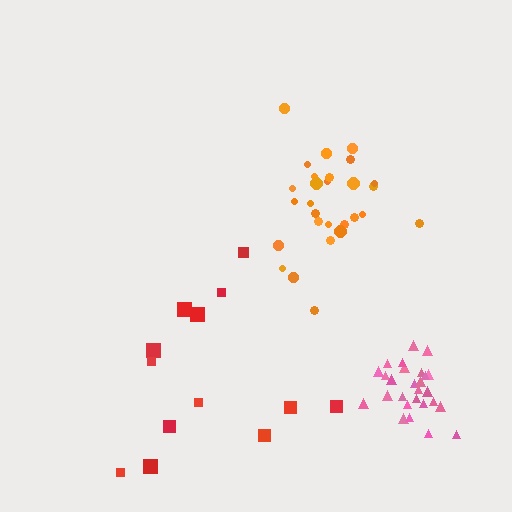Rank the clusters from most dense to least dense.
pink, orange, red.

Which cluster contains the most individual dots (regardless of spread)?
Orange (28).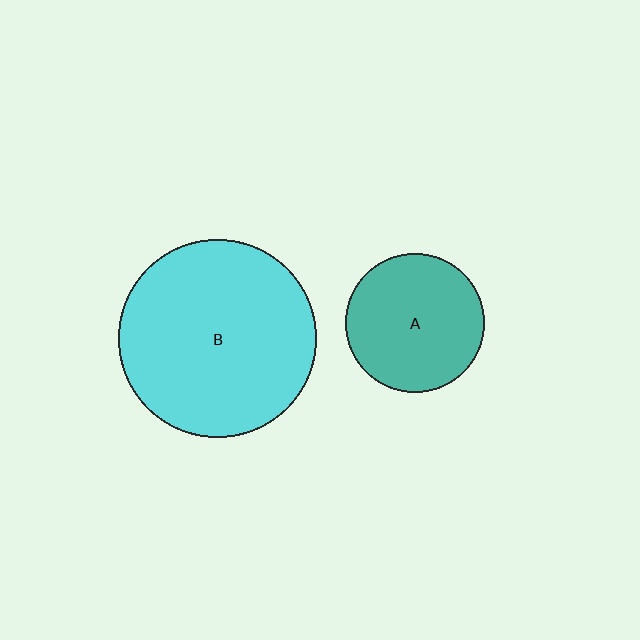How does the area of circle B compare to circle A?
Approximately 2.0 times.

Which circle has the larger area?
Circle B (cyan).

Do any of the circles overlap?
No, none of the circles overlap.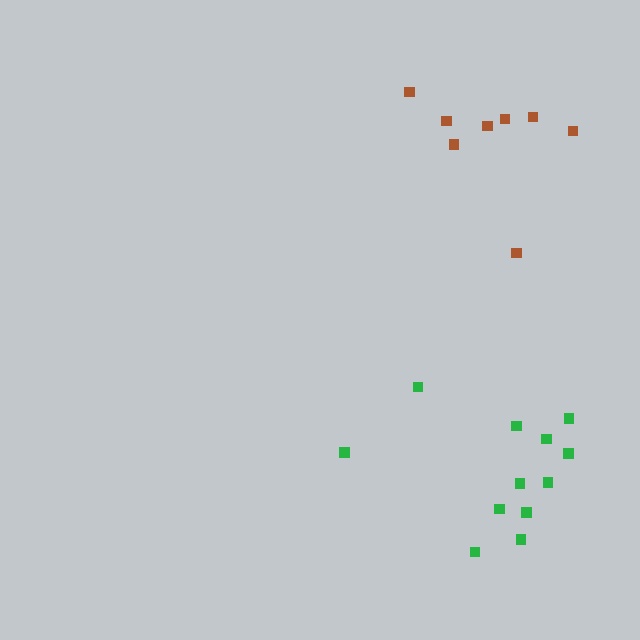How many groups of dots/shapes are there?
There are 2 groups.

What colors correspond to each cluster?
The clusters are colored: brown, green.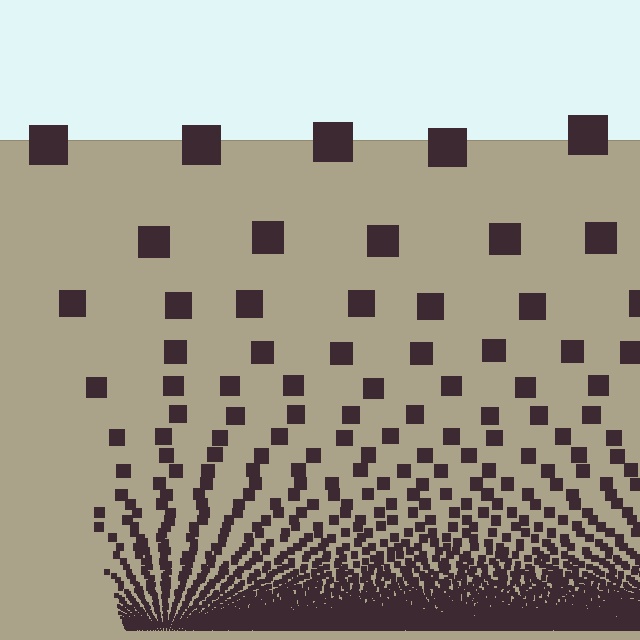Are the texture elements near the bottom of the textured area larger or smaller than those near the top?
Smaller. The gradient is inverted — elements near the bottom are smaller and denser.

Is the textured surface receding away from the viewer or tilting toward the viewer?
The surface appears to tilt toward the viewer. Texture elements get larger and sparser toward the top.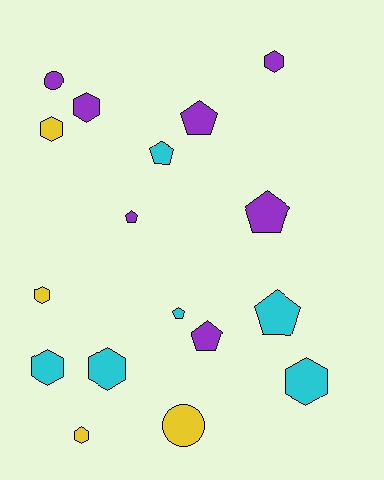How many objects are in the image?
There are 17 objects.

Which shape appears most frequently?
Hexagon, with 8 objects.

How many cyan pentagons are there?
There are 3 cyan pentagons.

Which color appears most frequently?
Purple, with 7 objects.